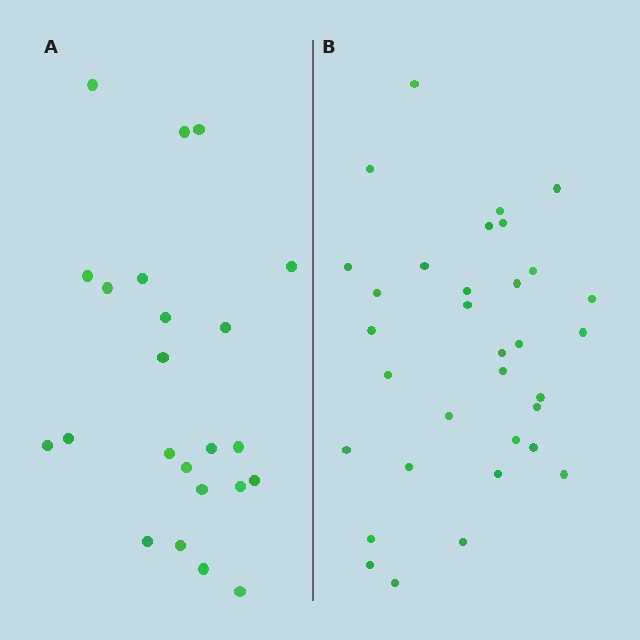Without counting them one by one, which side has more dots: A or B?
Region B (the right region) has more dots.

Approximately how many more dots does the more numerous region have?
Region B has roughly 10 or so more dots than region A.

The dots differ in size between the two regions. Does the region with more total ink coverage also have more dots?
No. Region A has more total ink coverage because its dots are larger, but region B actually contains more individual dots. Total area can be misleading — the number of items is what matters here.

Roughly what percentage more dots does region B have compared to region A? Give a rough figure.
About 45% more.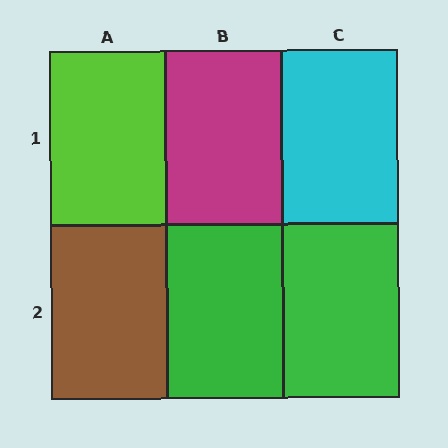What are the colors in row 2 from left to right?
Brown, green, green.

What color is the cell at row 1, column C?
Cyan.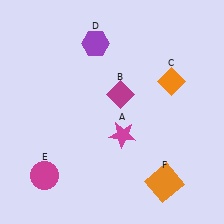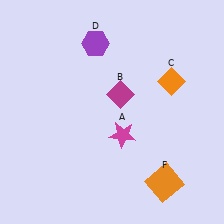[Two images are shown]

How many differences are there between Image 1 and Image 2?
There is 1 difference between the two images.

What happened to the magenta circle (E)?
The magenta circle (E) was removed in Image 2. It was in the bottom-left area of Image 1.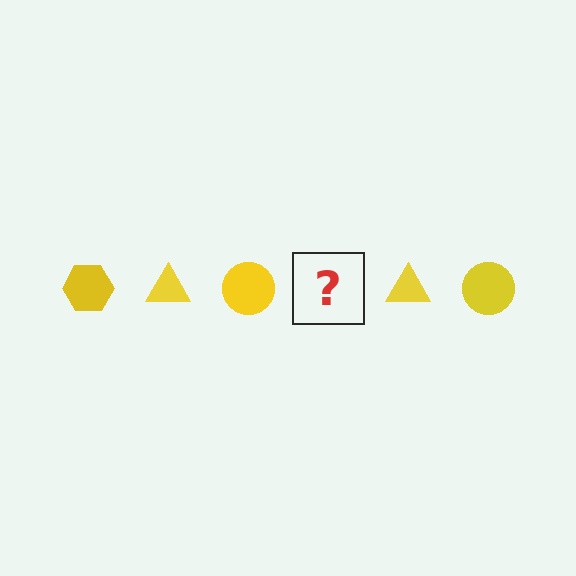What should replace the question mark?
The question mark should be replaced with a yellow hexagon.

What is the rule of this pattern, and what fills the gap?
The rule is that the pattern cycles through hexagon, triangle, circle shapes in yellow. The gap should be filled with a yellow hexagon.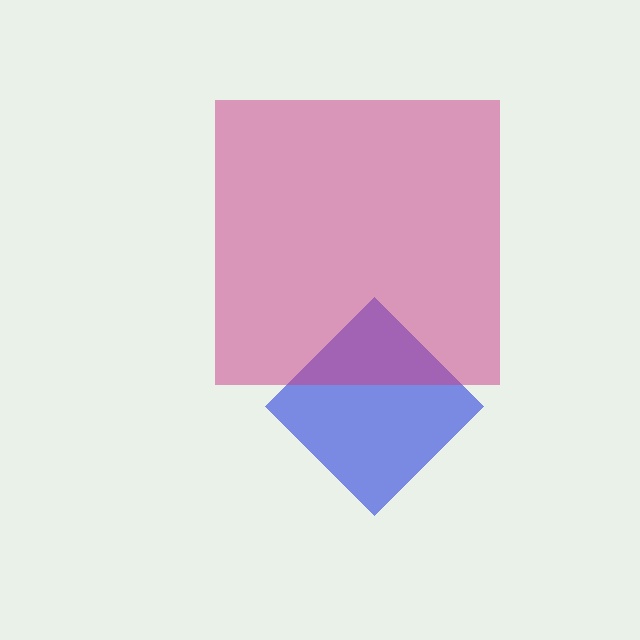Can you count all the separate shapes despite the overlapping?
Yes, there are 2 separate shapes.